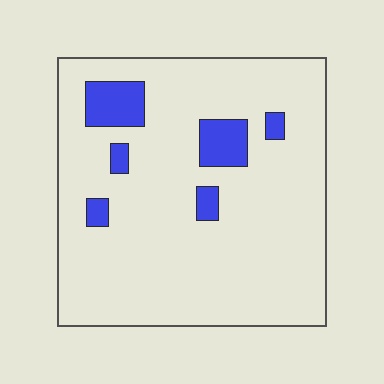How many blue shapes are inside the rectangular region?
6.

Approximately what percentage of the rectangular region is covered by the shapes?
Approximately 10%.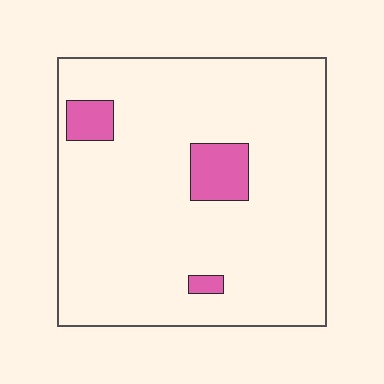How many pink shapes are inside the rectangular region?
3.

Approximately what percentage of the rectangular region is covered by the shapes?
Approximately 10%.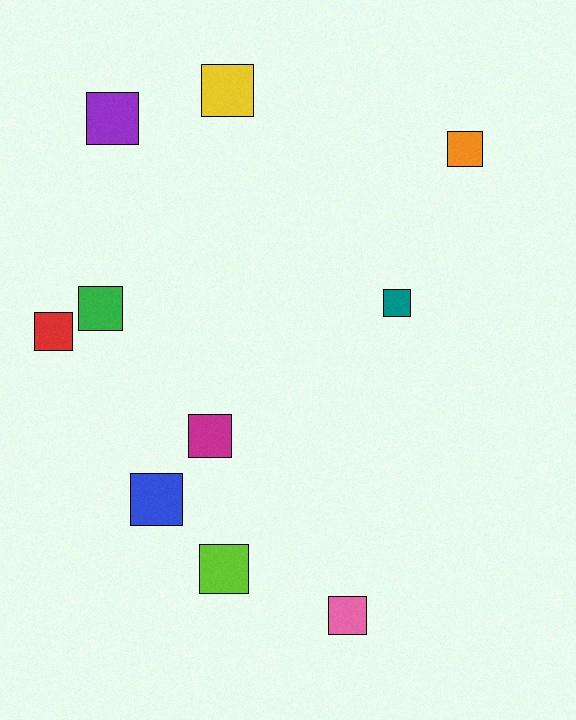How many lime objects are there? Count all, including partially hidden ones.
There is 1 lime object.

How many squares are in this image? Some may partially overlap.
There are 10 squares.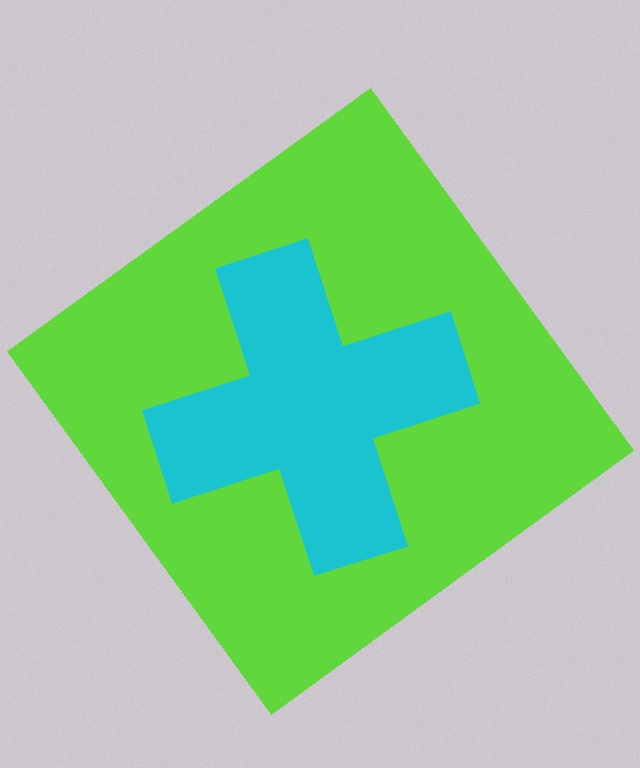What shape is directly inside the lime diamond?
The cyan cross.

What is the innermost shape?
The cyan cross.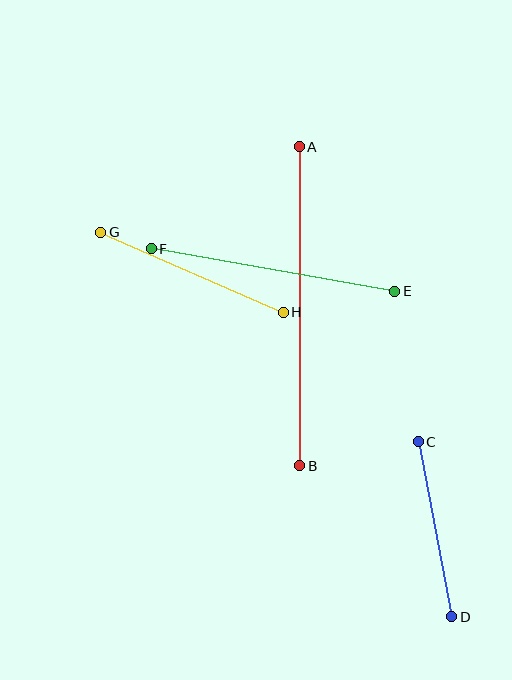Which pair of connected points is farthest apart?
Points A and B are farthest apart.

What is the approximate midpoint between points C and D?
The midpoint is at approximately (435, 529) pixels.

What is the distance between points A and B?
The distance is approximately 319 pixels.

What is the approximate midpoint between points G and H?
The midpoint is at approximately (192, 272) pixels.